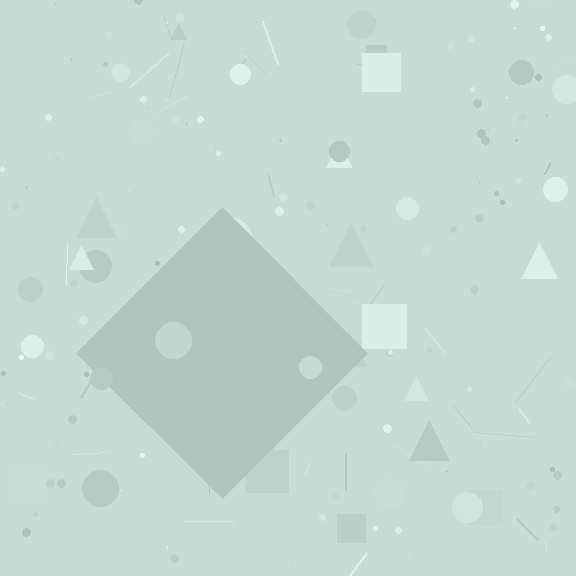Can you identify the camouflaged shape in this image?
The camouflaged shape is a diamond.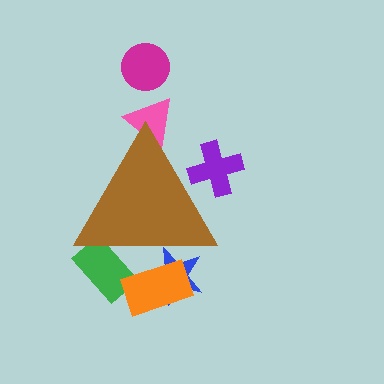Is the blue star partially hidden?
Yes, the blue star is partially hidden behind the brown triangle.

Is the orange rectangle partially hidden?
Yes, the orange rectangle is partially hidden behind the brown triangle.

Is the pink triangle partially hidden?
Yes, the pink triangle is partially hidden behind the brown triangle.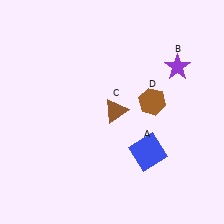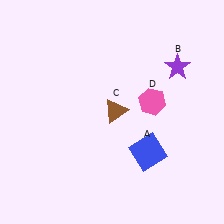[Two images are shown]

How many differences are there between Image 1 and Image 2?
There is 1 difference between the two images.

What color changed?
The hexagon (D) changed from brown in Image 1 to pink in Image 2.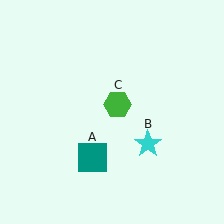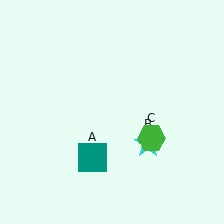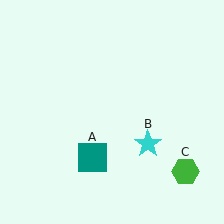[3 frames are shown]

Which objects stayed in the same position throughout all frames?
Teal square (object A) and cyan star (object B) remained stationary.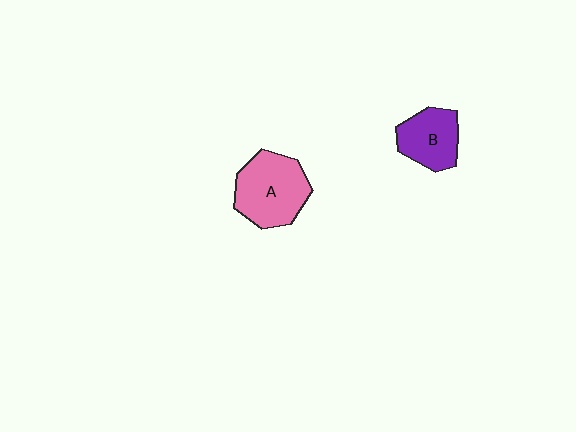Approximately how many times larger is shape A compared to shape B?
Approximately 1.4 times.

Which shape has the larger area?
Shape A (pink).